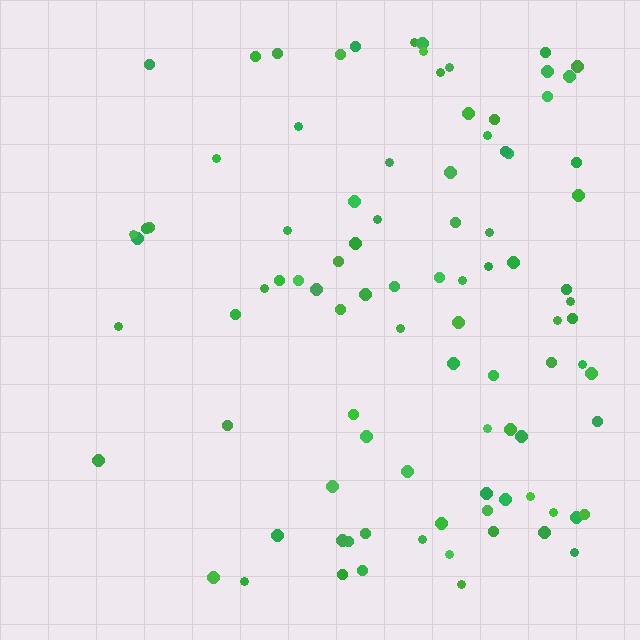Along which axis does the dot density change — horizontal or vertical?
Horizontal.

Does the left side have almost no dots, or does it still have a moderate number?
Still a moderate number, just noticeably fewer than the right.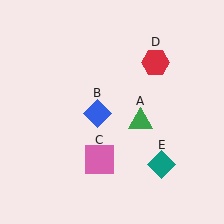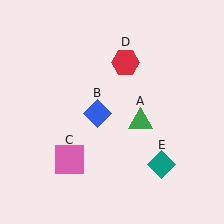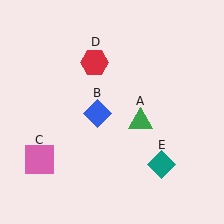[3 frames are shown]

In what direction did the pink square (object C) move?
The pink square (object C) moved left.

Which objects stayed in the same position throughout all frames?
Green triangle (object A) and blue diamond (object B) and teal diamond (object E) remained stationary.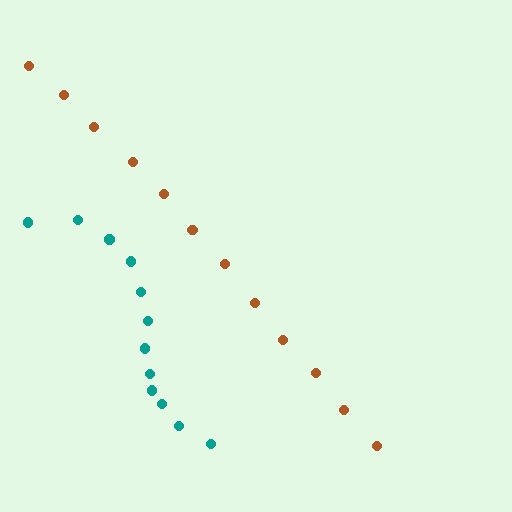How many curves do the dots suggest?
There are 2 distinct paths.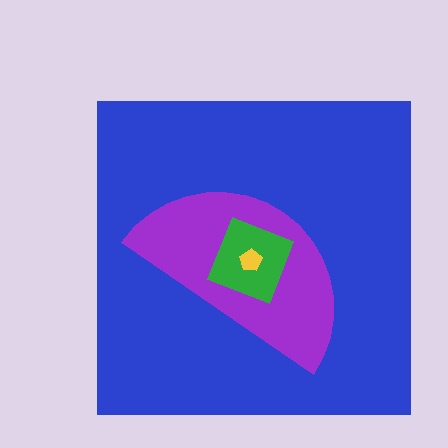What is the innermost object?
The yellow pentagon.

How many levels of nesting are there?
4.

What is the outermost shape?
The blue square.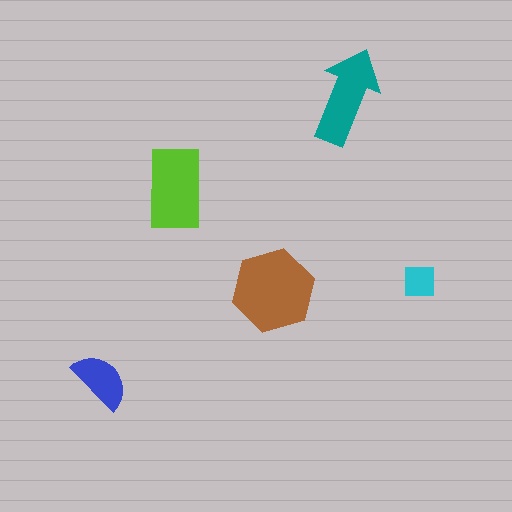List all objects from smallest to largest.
The cyan square, the blue semicircle, the teal arrow, the lime rectangle, the brown hexagon.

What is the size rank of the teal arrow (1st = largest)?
3rd.